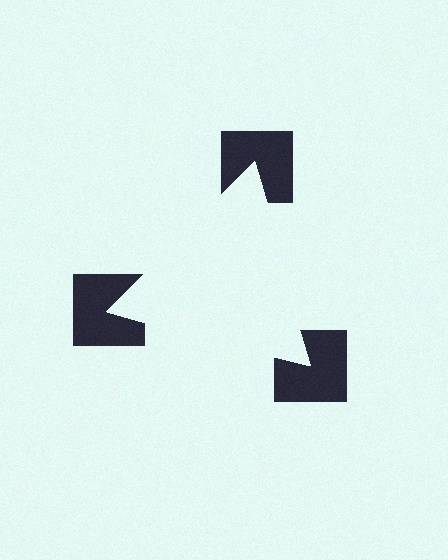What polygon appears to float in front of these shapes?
An illusory triangle — its edges are inferred from the aligned wedge cuts in the notched squares, not physically drawn.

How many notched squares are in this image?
There are 3 — one at each vertex of the illusory triangle.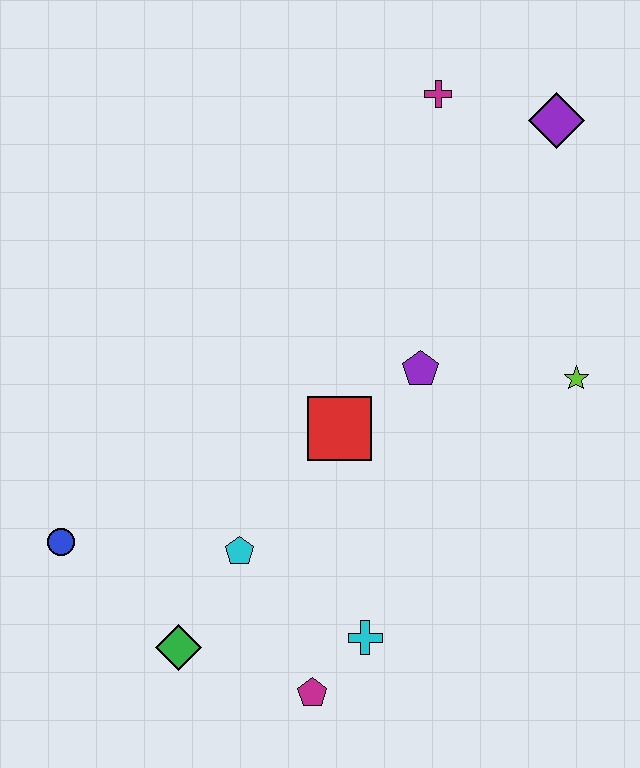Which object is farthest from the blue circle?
The purple diamond is farthest from the blue circle.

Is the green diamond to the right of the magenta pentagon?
No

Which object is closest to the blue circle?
The green diamond is closest to the blue circle.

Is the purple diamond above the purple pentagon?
Yes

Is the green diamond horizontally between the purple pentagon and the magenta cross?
No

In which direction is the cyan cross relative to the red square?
The cyan cross is below the red square.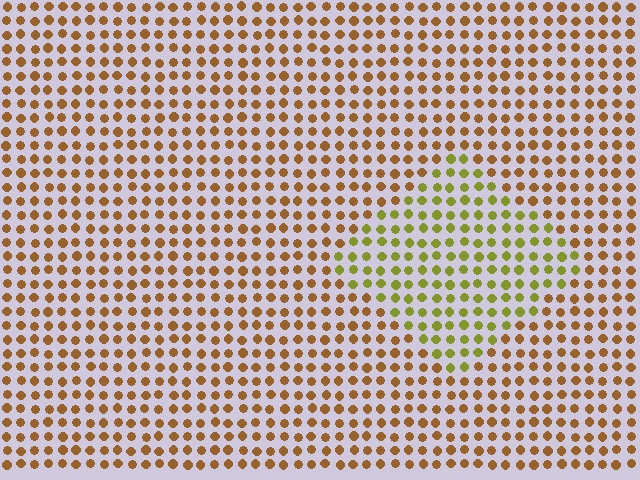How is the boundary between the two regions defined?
The boundary is defined purely by a slight shift in hue (about 41 degrees). Spacing, size, and orientation are identical on both sides.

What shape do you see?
I see a diamond.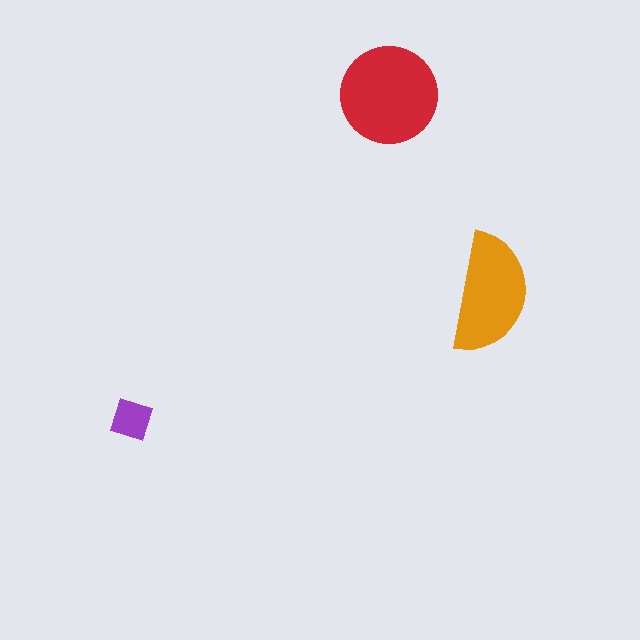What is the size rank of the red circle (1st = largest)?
1st.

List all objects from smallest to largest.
The purple diamond, the orange semicircle, the red circle.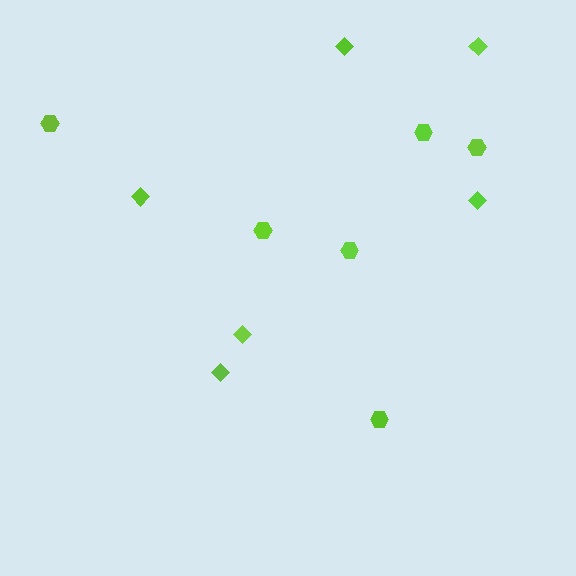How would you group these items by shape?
There are 2 groups: one group of diamonds (6) and one group of hexagons (6).